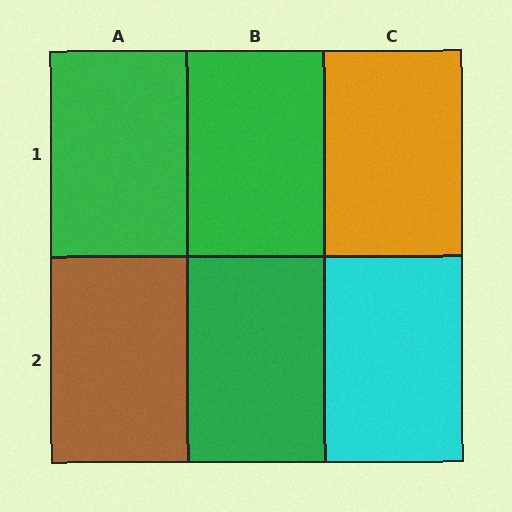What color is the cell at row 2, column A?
Brown.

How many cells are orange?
1 cell is orange.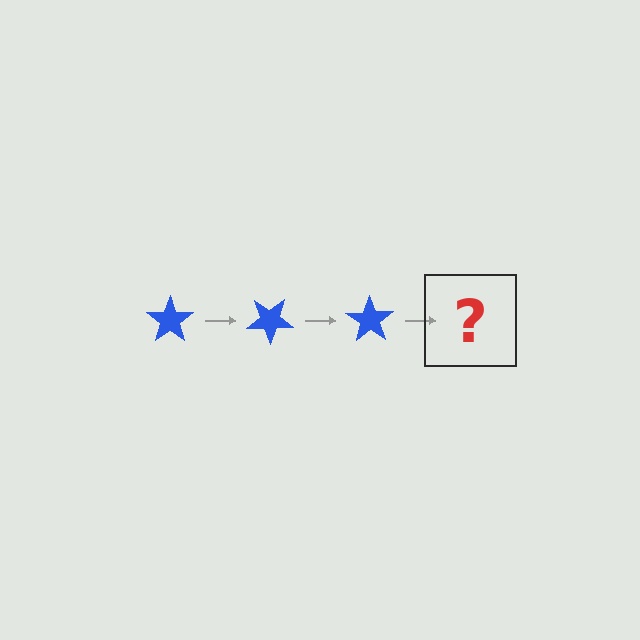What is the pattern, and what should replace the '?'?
The pattern is that the star rotates 35 degrees each step. The '?' should be a blue star rotated 105 degrees.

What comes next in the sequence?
The next element should be a blue star rotated 105 degrees.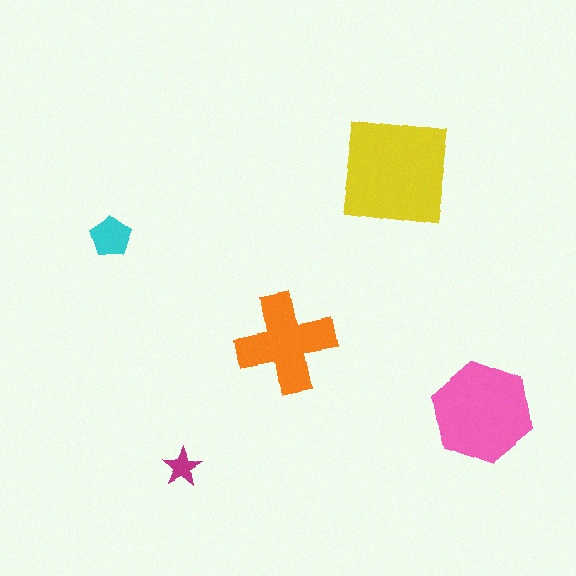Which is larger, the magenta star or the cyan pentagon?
The cyan pentagon.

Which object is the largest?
The yellow square.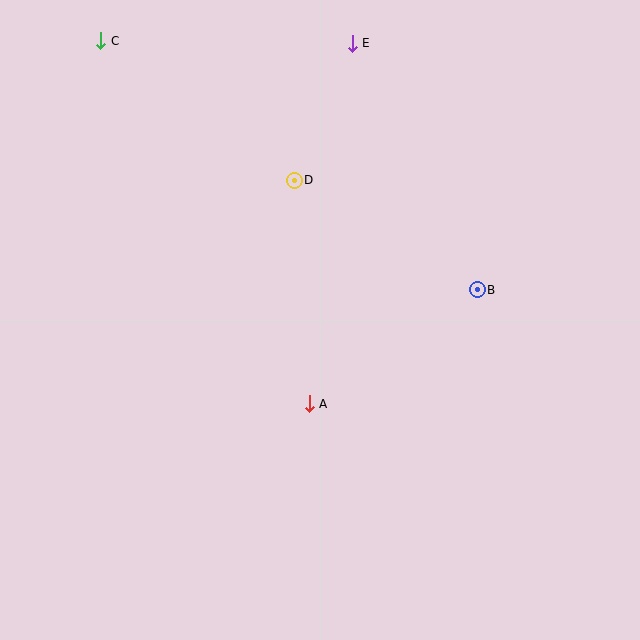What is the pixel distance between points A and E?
The distance between A and E is 363 pixels.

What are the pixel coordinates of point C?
Point C is at (101, 41).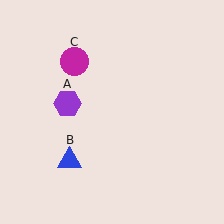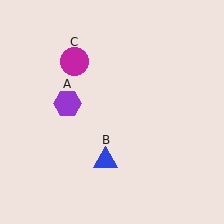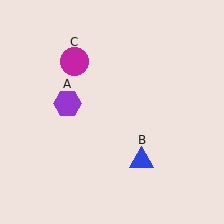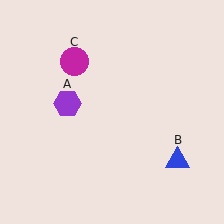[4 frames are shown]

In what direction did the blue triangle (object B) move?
The blue triangle (object B) moved right.